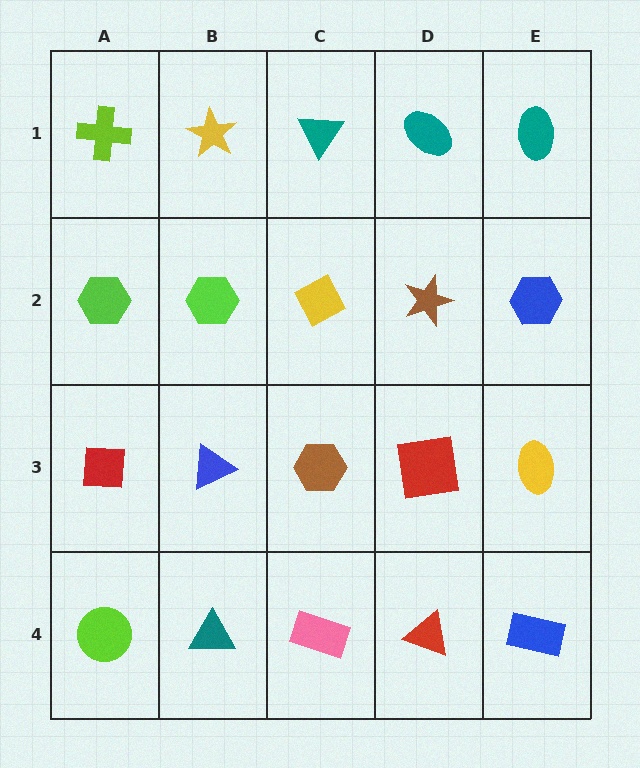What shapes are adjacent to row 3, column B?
A lime hexagon (row 2, column B), a teal triangle (row 4, column B), a red square (row 3, column A), a brown hexagon (row 3, column C).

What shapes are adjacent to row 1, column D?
A brown star (row 2, column D), a teal triangle (row 1, column C), a teal ellipse (row 1, column E).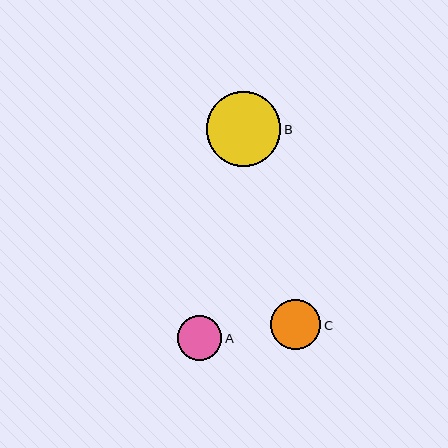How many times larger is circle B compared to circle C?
Circle B is approximately 1.5 times the size of circle C.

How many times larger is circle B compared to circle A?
Circle B is approximately 1.7 times the size of circle A.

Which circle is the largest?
Circle B is the largest with a size of approximately 75 pixels.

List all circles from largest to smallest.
From largest to smallest: B, C, A.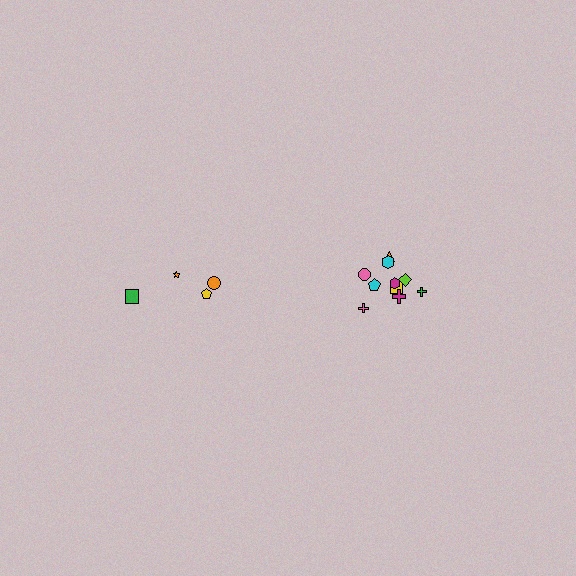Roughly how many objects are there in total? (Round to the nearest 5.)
Roughly 15 objects in total.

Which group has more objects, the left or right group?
The right group.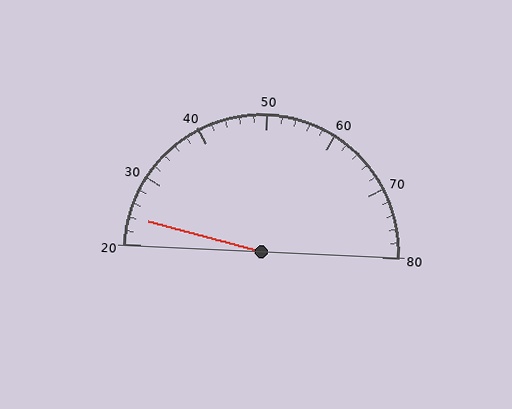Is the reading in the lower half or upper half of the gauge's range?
The reading is in the lower half of the range (20 to 80).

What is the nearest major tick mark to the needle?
The nearest major tick mark is 20.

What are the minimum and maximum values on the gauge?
The gauge ranges from 20 to 80.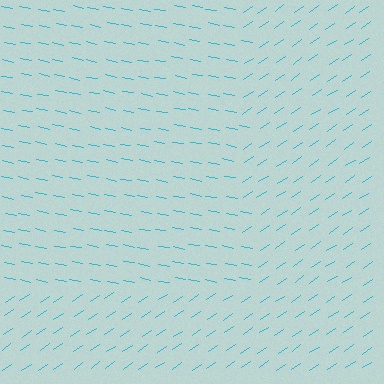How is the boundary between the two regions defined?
The boundary is defined purely by a change in line orientation (approximately 45 degrees difference). All lines are the same color and thickness.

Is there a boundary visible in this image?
Yes, there is a texture boundary formed by a change in line orientation.